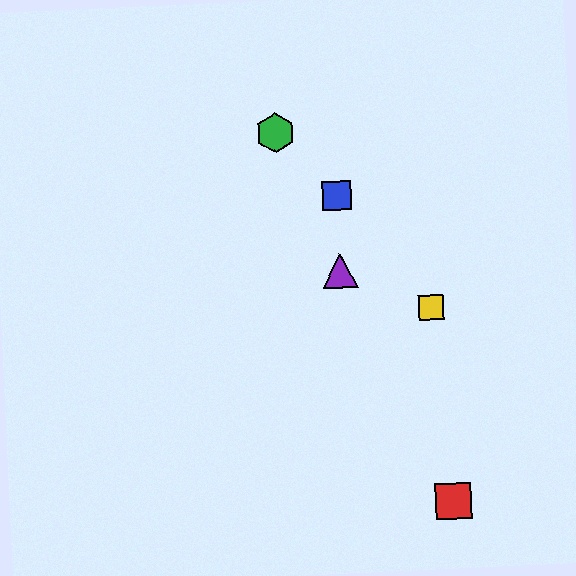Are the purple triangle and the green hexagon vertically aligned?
No, the purple triangle is at x≈340 and the green hexagon is at x≈276.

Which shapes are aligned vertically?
The blue square, the purple triangle are aligned vertically.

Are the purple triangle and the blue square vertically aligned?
Yes, both are at x≈340.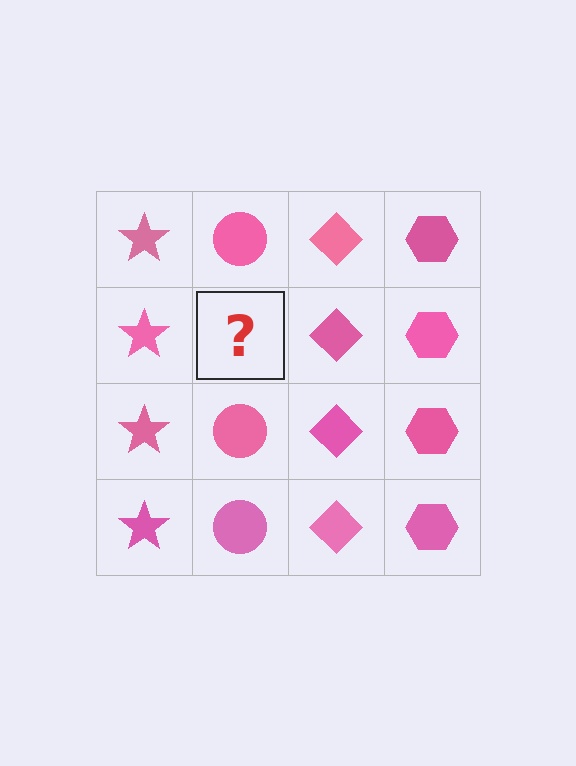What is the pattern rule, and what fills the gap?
The rule is that each column has a consistent shape. The gap should be filled with a pink circle.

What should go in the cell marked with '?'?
The missing cell should contain a pink circle.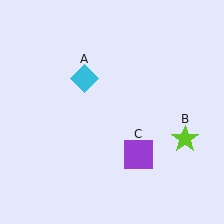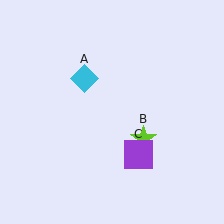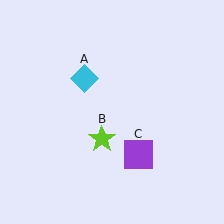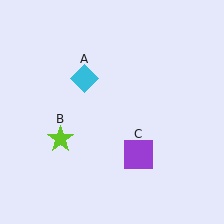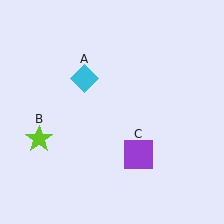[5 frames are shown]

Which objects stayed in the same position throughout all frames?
Cyan diamond (object A) and purple square (object C) remained stationary.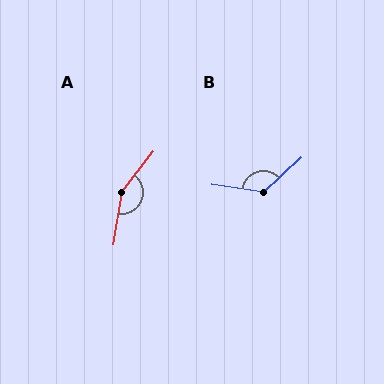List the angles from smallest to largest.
B (129°), A (151°).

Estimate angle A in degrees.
Approximately 151 degrees.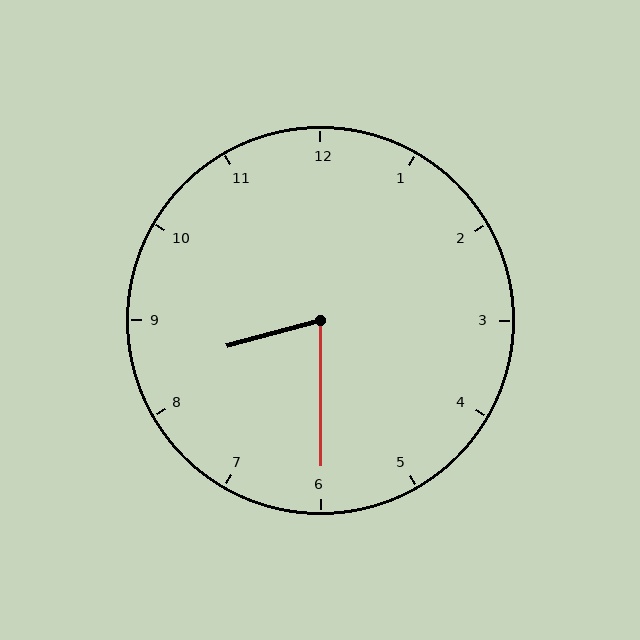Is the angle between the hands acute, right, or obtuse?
It is acute.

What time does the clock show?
8:30.